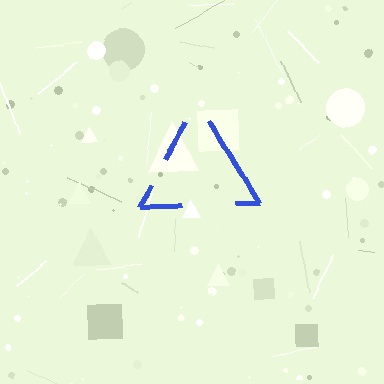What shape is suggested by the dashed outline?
The dashed outline suggests a triangle.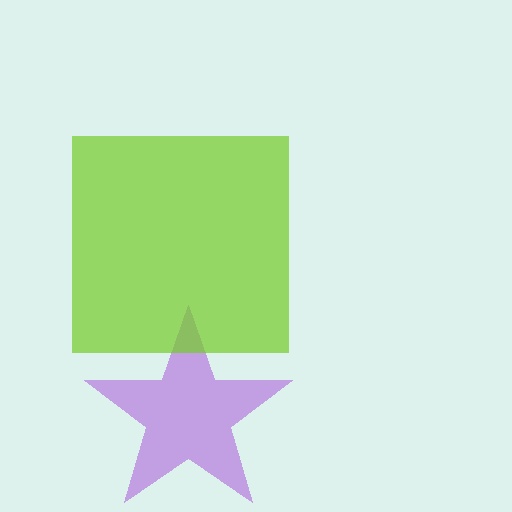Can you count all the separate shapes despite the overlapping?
Yes, there are 2 separate shapes.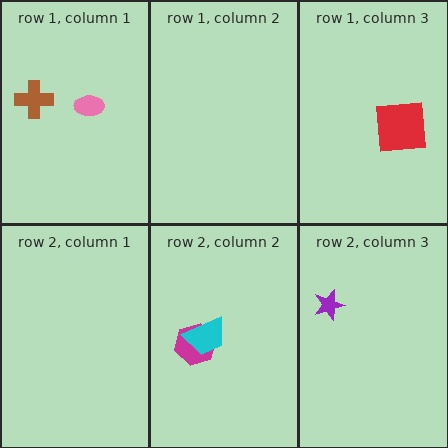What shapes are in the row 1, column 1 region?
The brown cross, the pink ellipse.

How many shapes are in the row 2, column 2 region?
2.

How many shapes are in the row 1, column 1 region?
2.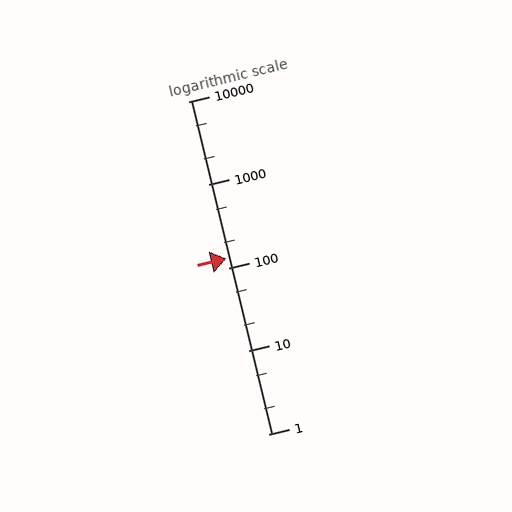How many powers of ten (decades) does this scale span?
The scale spans 4 decades, from 1 to 10000.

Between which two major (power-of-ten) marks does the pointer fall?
The pointer is between 100 and 1000.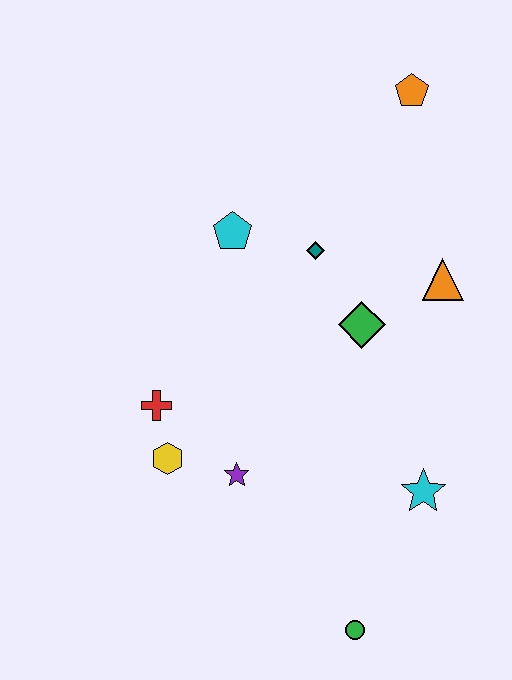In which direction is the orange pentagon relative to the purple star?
The orange pentagon is above the purple star.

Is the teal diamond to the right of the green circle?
No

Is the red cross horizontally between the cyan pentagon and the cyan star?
No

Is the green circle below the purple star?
Yes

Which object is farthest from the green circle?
The orange pentagon is farthest from the green circle.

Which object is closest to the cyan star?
The green circle is closest to the cyan star.